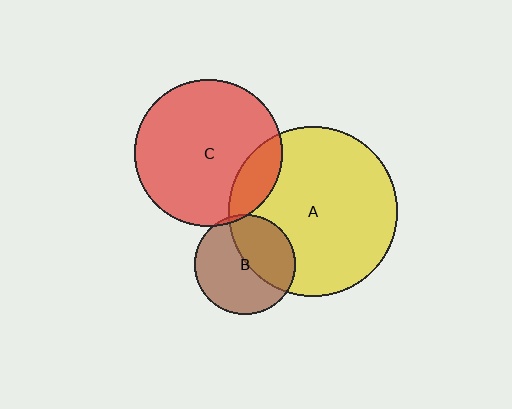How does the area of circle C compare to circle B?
Approximately 2.2 times.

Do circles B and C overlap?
Yes.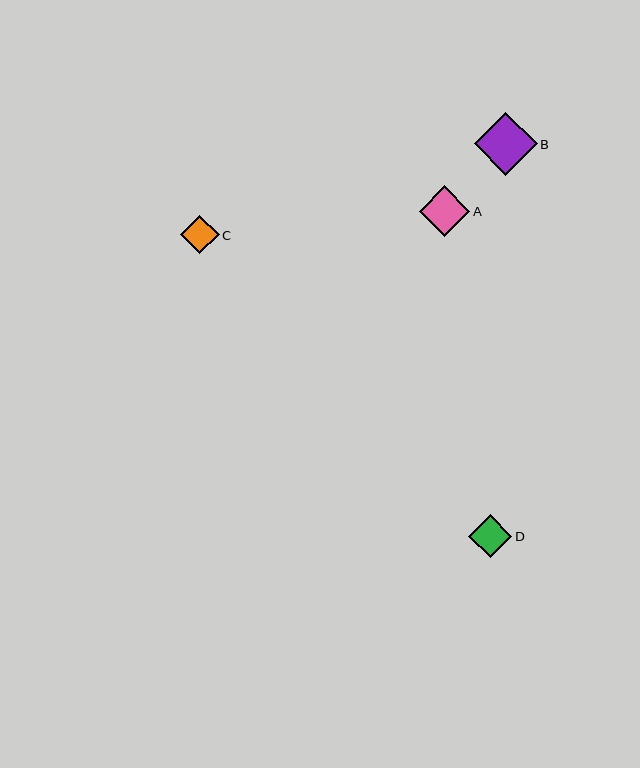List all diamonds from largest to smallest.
From largest to smallest: B, A, D, C.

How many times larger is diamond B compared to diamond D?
Diamond B is approximately 1.5 times the size of diamond D.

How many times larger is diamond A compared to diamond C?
Diamond A is approximately 1.3 times the size of diamond C.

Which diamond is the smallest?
Diamond C is the smallest with a size of approximately 38 pixels.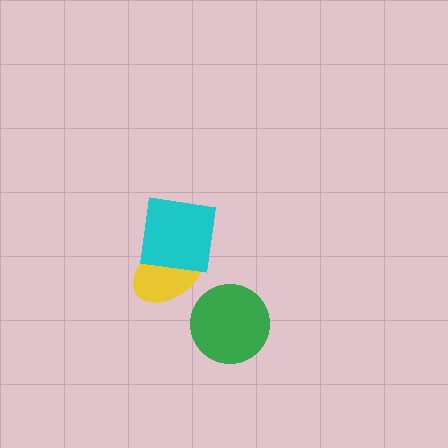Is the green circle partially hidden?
No, no other shape covers it.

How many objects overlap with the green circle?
0 objects overlap with the green circle.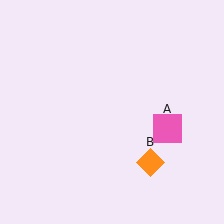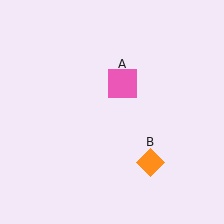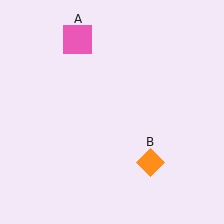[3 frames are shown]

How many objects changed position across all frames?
1 object changed position: pink square (object A).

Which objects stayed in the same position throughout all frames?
Orange diamond (object B) remained stationary.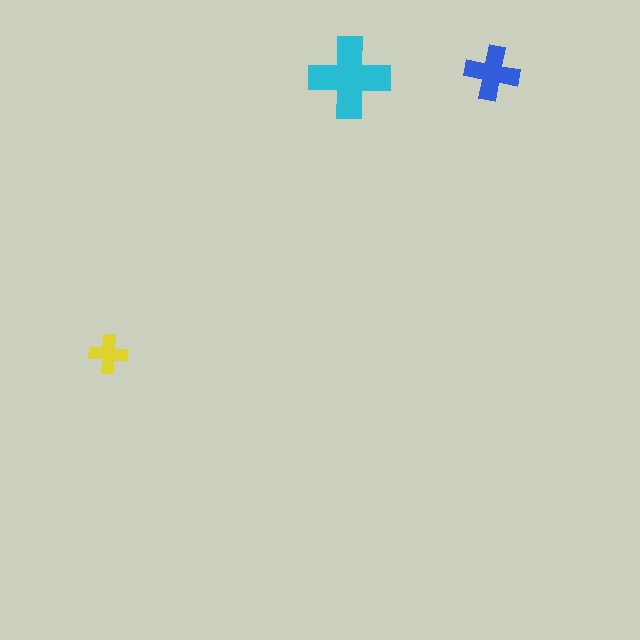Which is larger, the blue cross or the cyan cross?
The cyan one.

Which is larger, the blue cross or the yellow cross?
The blue one.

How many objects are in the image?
There are 3 objects in the image.